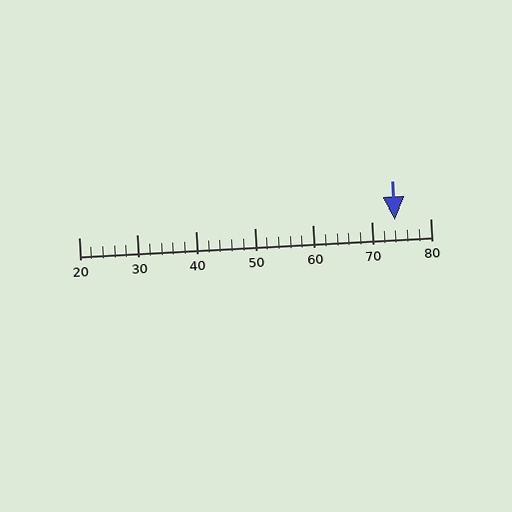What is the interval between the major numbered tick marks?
The major tick marks are spaced 10 units apart.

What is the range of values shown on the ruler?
The ruler shows values from 20 to 80.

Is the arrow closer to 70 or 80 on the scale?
The arrow is closer to 70.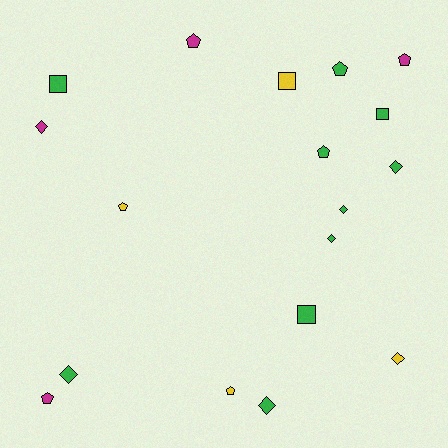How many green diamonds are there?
There are 5 green diamonds.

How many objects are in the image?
There are 18 objects.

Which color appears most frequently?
Green, with 10 objects.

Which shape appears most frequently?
Pentagon, with 7 objects.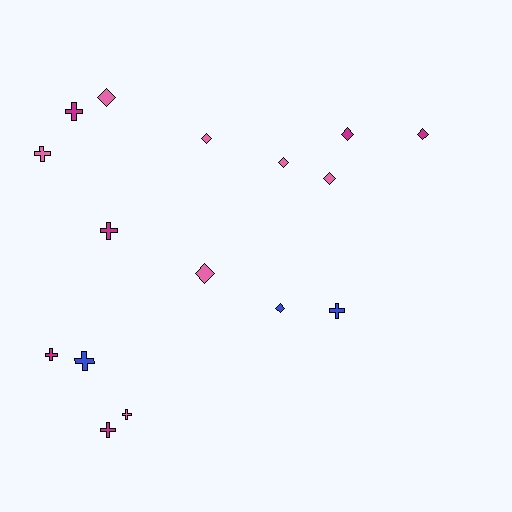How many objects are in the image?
There are 16 objects.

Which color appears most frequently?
Pink, with 7 objects.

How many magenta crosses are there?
There are 4 magenta crosses.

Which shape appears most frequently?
Cross, with 8 objects.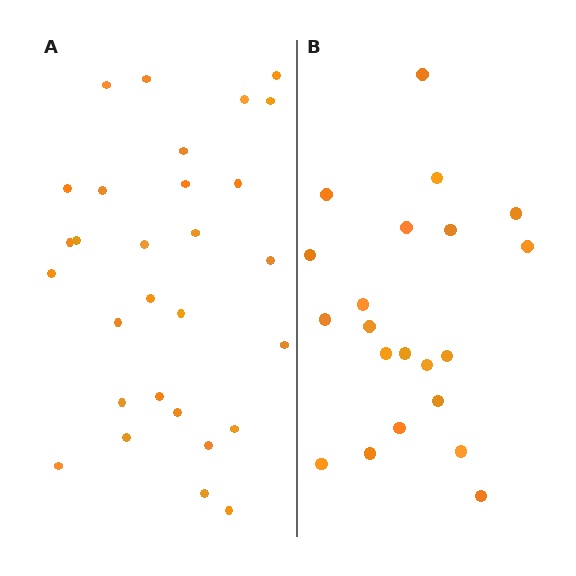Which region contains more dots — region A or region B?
Region A (the left region) has more dots.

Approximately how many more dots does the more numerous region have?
Region A has roughly 8 or so more dots than region B.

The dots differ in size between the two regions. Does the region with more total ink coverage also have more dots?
No. Region B has more total ink coverage because its dots are larger, but region A actually contains more individual dots. Total area can be misleading — the number of items is what matters here.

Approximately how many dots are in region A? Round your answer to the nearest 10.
About 30 dots. (The exact count is 29, which rounds to 30.)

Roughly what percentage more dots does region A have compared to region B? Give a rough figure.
About 40% more.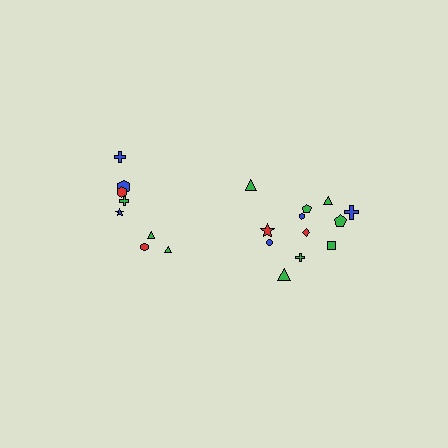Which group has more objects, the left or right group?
The right group.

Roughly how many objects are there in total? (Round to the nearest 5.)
Roughly 20 objects in total.